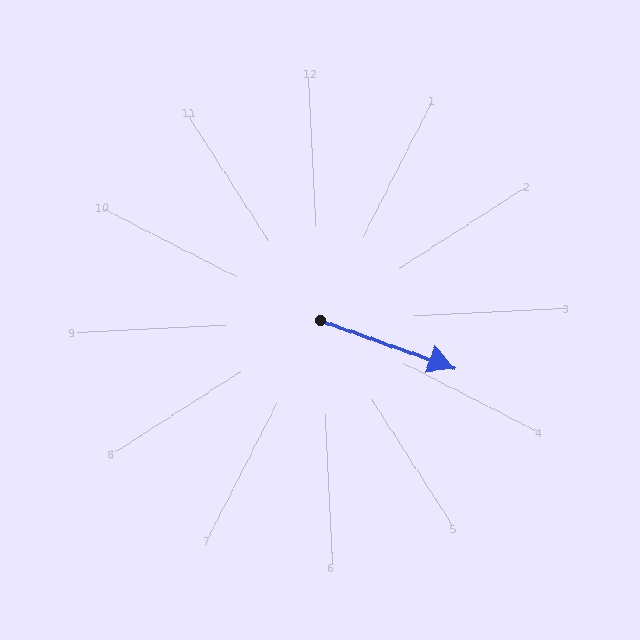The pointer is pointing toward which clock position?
Roughly 4 o'clock.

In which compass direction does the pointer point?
East.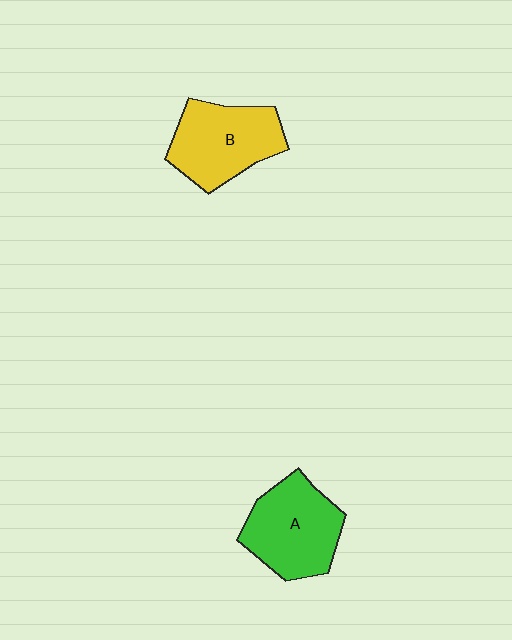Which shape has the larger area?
Shape A (green).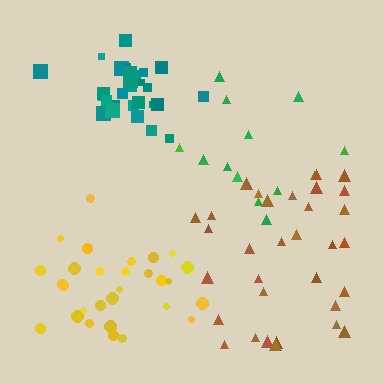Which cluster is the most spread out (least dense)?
Green.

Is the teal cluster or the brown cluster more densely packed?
Teal.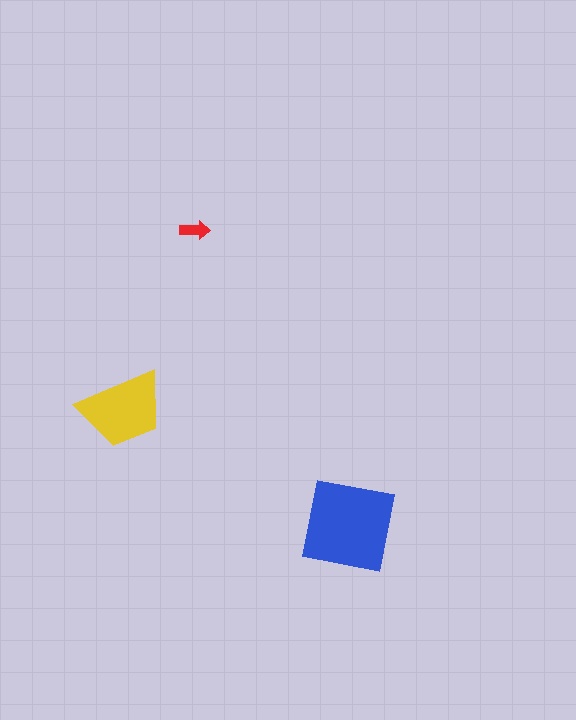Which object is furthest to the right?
The blue square is rightmost.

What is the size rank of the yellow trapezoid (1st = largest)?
2nd.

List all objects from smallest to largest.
The red arrow, the yellow trapezoid, the blue square.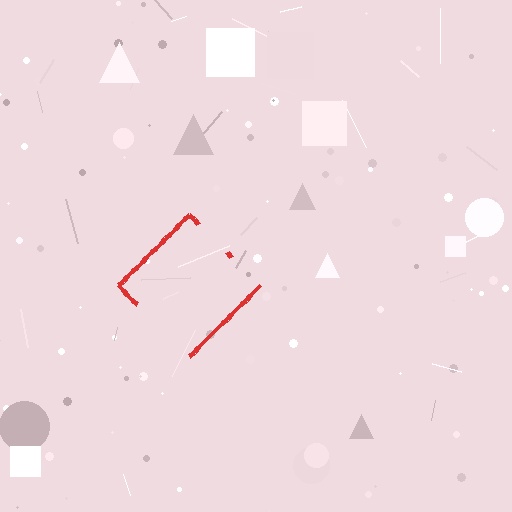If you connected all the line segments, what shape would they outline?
They would outline a diamond.